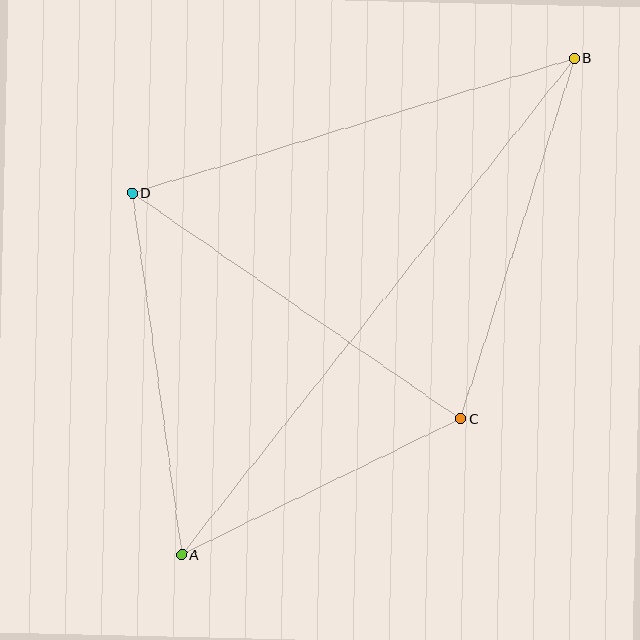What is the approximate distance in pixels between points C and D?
The distance between C and D is approximately 399 pixels.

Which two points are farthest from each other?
Points A and B are farthest from each other.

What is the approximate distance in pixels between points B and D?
The distance between B and D is approximately 463 pixels.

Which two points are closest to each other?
Points A and C are closest to each other.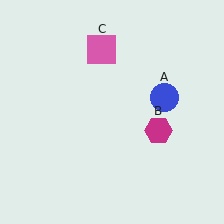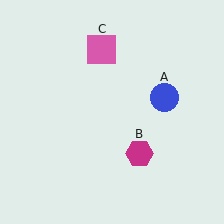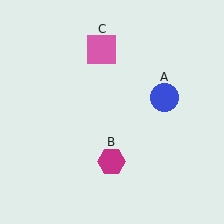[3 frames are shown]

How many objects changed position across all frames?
1 object changed position: magenta hexagon (object B).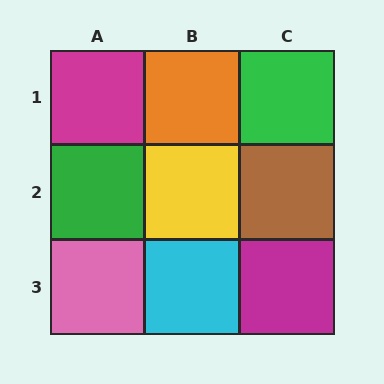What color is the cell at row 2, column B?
Yellow.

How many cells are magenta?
2 cells are magenta.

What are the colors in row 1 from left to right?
Magenta, orange, green.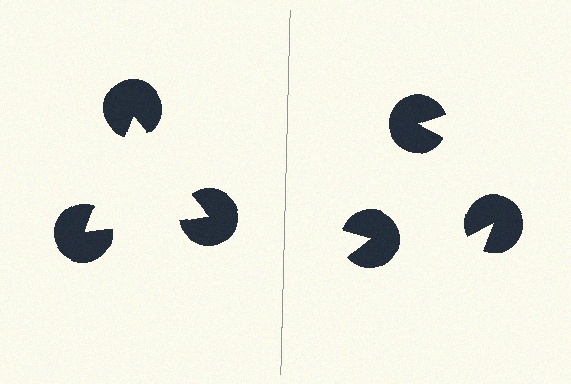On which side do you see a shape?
An illusory triangle appears on the left side. On the right side the wedge cuts are rotated, so no coherent shape forms.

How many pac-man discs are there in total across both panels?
6 — 3 on each side.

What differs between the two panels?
The pac-man discs are positioned identically on both sides; only the wedge orientations differ. On the left they align to a triangle; on the right they are misaligned.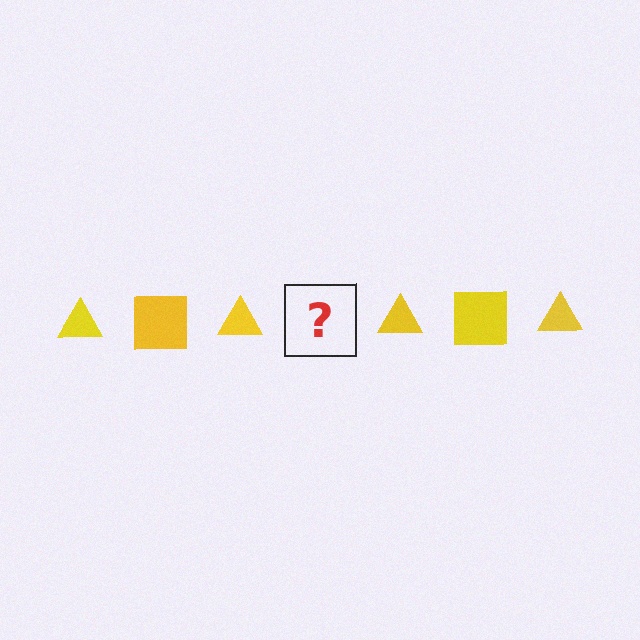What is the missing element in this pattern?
The missing element is a yellow square.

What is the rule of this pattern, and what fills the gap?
The rule is that the pattern cycles through triangle, square shapes in yellow. The gap should be filled with a yellow square.